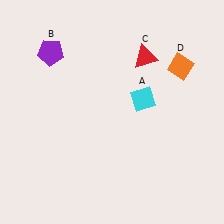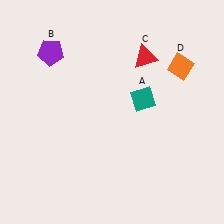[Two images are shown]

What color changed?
The diamond (A) changed from cyan in Image 1 to teal in Image 2.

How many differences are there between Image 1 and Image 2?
There is 1 difference between the two images.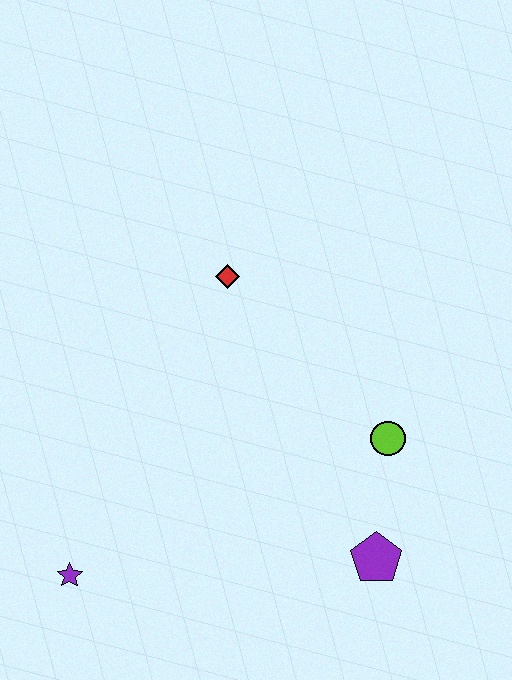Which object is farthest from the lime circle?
The purple star is farthest from the lime circle.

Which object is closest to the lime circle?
The purple pentagon is closest to the lime circle.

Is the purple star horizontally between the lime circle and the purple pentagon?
No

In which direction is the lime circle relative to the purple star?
The lime circle is to the right of the purple star.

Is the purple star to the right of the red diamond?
No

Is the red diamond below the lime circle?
No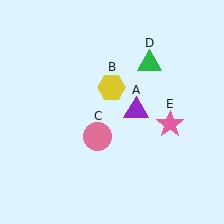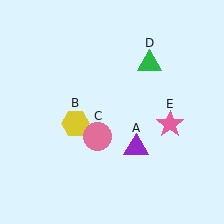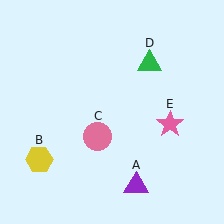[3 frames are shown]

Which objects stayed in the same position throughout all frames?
Pink circle (object C) and green triangle (object D) and pink star (object E) remained stationary.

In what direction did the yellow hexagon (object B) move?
The yellow hexagon (object B) moved down and to the left.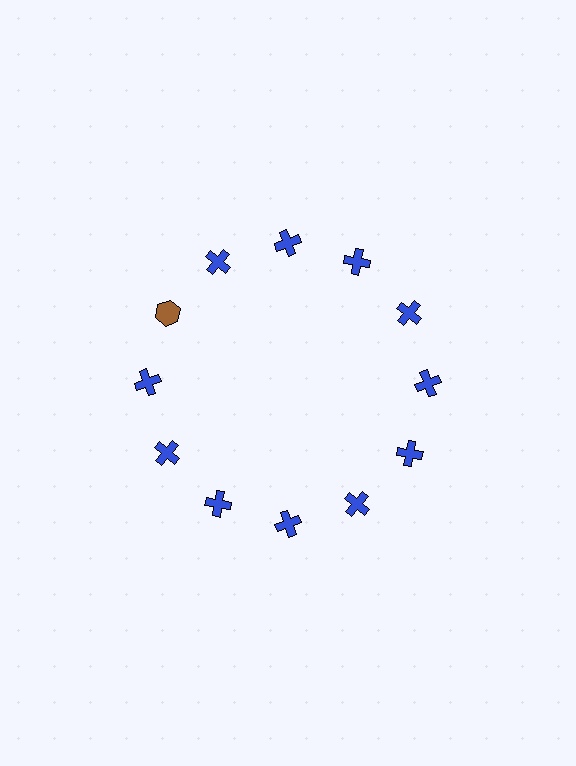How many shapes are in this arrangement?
There are 12 shapes arranged in a ring pattern.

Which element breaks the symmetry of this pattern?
The brown hexagon at roughly the 10 o'clock position breaks the symmetry. All other shapes are blue crosses.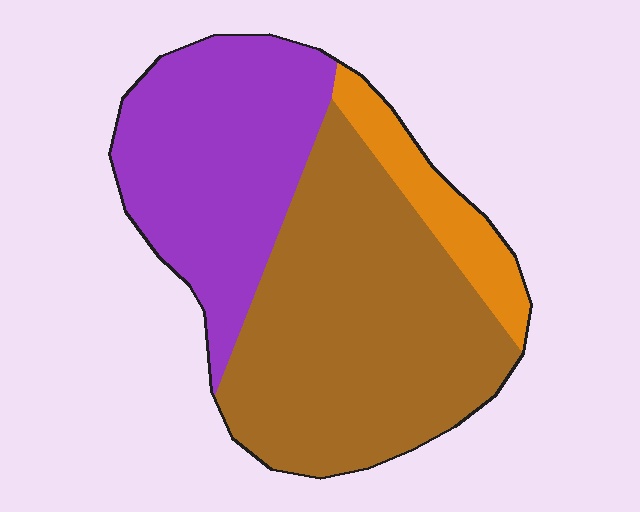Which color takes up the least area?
Orange, at roughly 10%.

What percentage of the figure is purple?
Purple takes up about three eighths (3/8) of the figure.